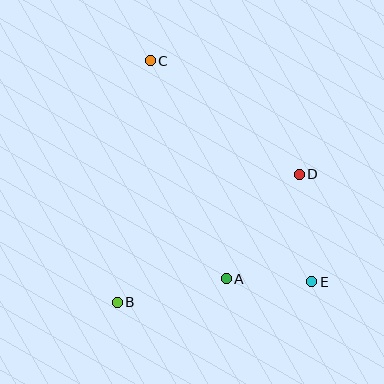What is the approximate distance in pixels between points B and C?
The distance between B and C is approximately 244 pixels.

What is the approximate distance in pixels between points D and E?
The distance between D and E is approximately 108 pixels.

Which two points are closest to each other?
Points A and E are closest to each other.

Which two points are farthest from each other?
Points C and E are farthest from each other.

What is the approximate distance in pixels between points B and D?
The distance between B and D is approximately 222 pixels.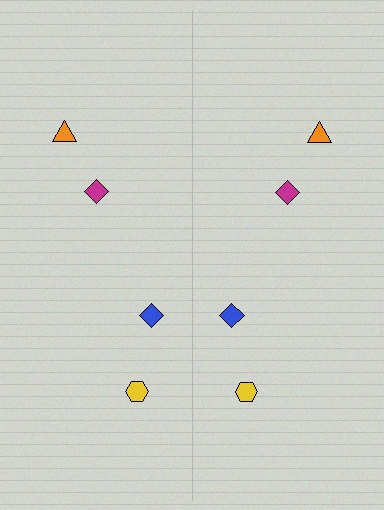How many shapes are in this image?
There are 8 shapes in this image.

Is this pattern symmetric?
Yes, this pattern has bilateral (reflection) symmetry.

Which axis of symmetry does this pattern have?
The pattern has a vertical axis of symmetry running through the center of the image.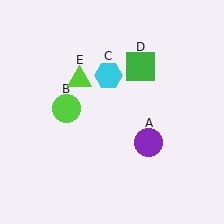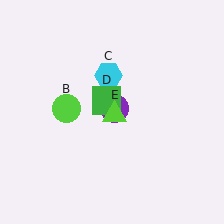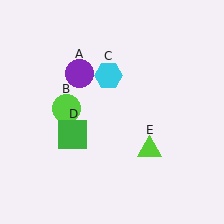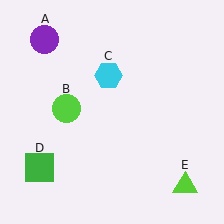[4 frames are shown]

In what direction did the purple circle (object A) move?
The purple circle (object A) moved up and to the left.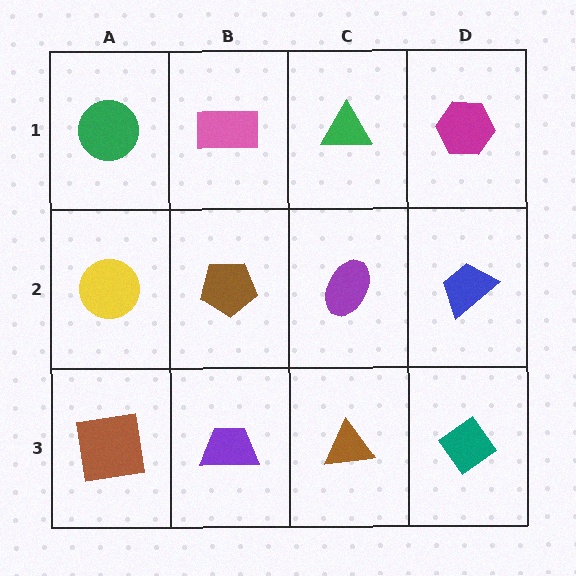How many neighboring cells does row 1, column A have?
2.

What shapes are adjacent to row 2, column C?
A green triangle (row 1, column C), a brown triangle (row 3, column C), a brown pentagon (row 2, column B), a blue trapezoid (row 2, column D).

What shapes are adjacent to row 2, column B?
A pink rectangle (row 1, column B), a purple trapezoid (row 3, column B), a yellow circle (row 2, column A), a purple ellipse (row 2, column C).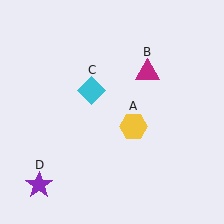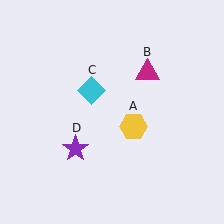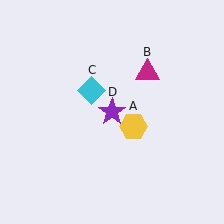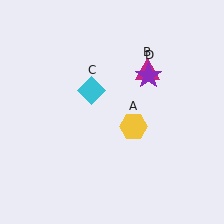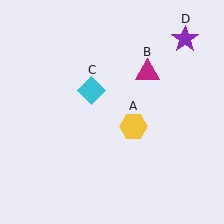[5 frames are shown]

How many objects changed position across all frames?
1 object changed position: purple star (object D).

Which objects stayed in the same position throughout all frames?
Yellow hexagon (object A) and magenta triangle (object B) and cyan diamond (object C) remained stationary.